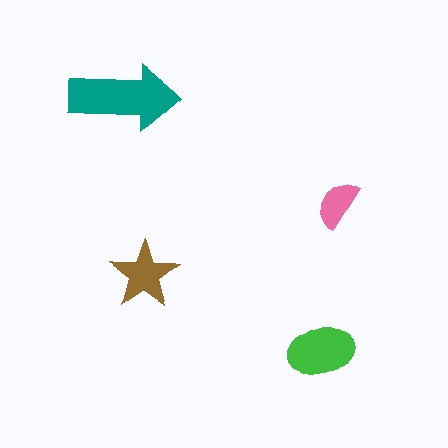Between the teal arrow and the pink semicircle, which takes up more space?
The teal arrow.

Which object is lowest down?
The green ellipse is bottommost.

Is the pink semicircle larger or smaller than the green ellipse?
Smaller.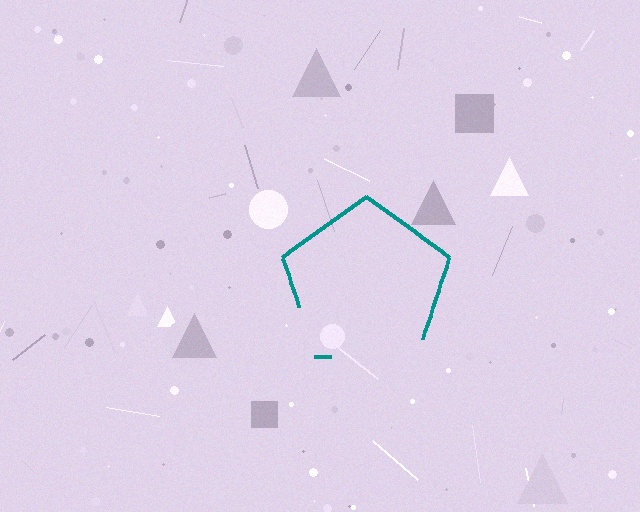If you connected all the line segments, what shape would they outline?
They would outline a pentagon.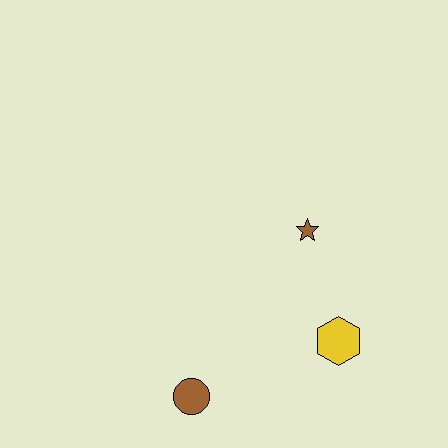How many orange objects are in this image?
There are no orange objects.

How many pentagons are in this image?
There are no pentagons.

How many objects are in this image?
There are 3 objects.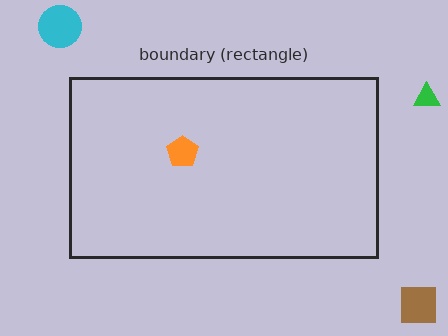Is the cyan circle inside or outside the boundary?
Outside.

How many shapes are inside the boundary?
1 inside, 3 outside.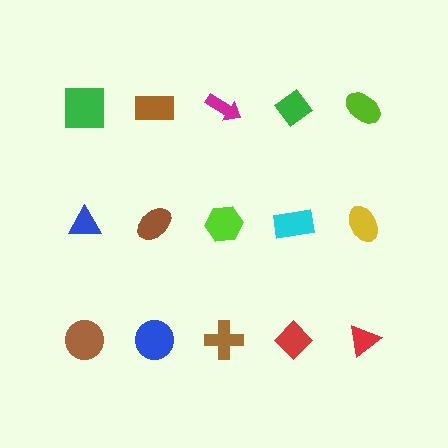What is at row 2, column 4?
A cyan rectangle.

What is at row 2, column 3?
A lime hexagon.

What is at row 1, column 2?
A brown rectangle.